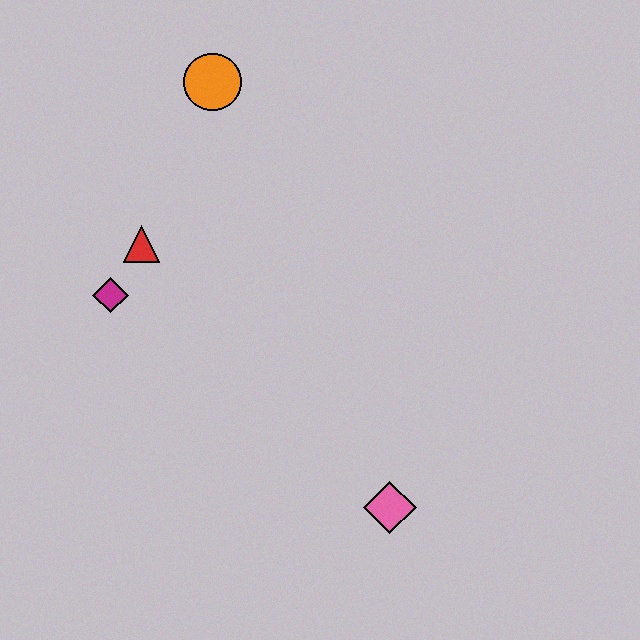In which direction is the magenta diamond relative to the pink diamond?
The magenta diamond is to the left of the pink diamond.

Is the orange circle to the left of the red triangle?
No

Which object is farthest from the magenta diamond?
The pink diamond is farthest from the magenta diamond.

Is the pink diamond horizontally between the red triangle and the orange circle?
No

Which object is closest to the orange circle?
The red triangle is closest to the orange circle.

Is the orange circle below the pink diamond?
No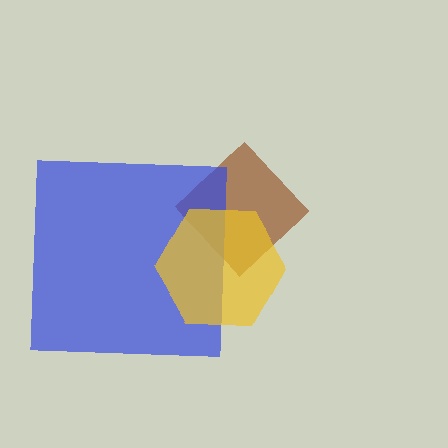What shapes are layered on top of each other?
The layered shapes are: a brown diamond, a blue square, a yellow hexagon.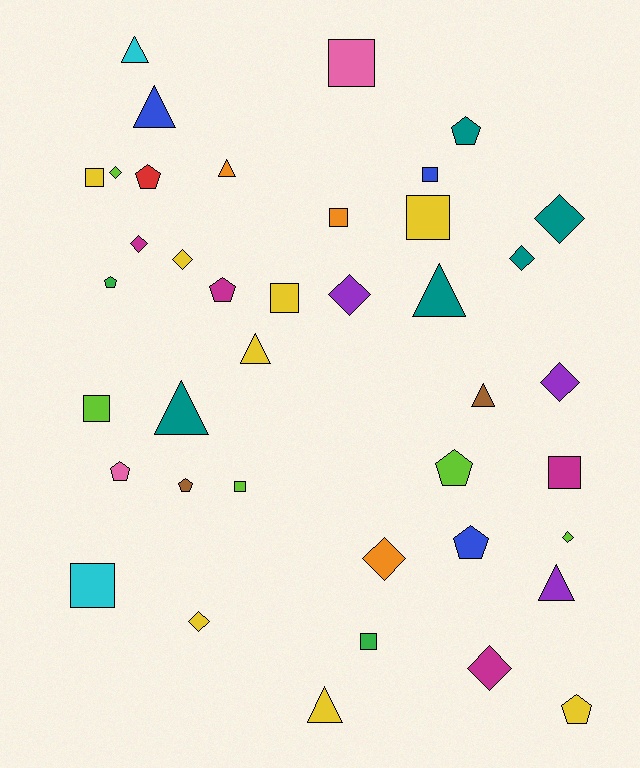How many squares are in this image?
There are 11 squares.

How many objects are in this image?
There are 40 objects.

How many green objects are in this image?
There are 2 green objects.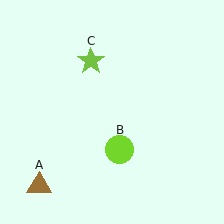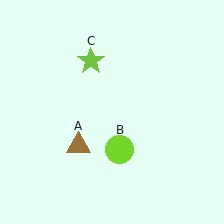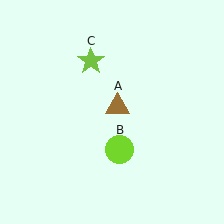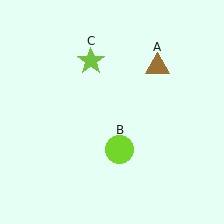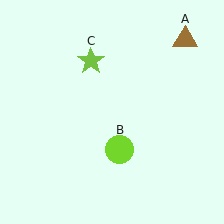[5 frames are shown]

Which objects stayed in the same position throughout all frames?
Lime circle (object B) and lime star (object C) remained stationary.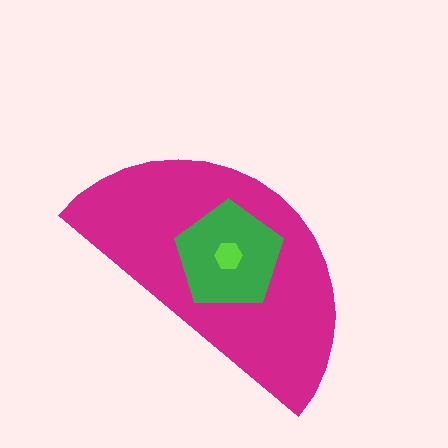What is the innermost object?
The lime hexagon.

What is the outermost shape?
The magenta semicircle.